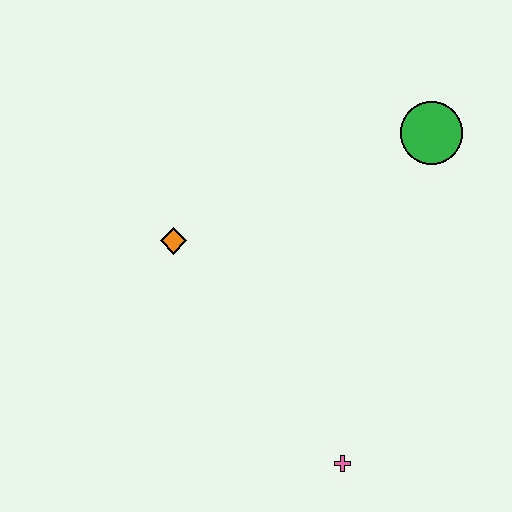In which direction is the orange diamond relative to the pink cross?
The orange diamond is above the pink cross.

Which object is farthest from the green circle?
The pink cross is farthest from the green circle.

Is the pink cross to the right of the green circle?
No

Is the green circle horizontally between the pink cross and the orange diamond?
No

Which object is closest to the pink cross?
The orange diamond is closest to the pink cross.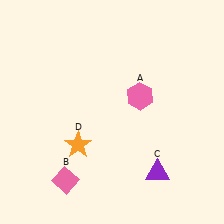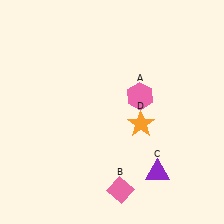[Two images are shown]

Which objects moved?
The objects that moved are: the pink diamond (B), the orange star (D).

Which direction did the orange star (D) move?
The orange star (D) moved right.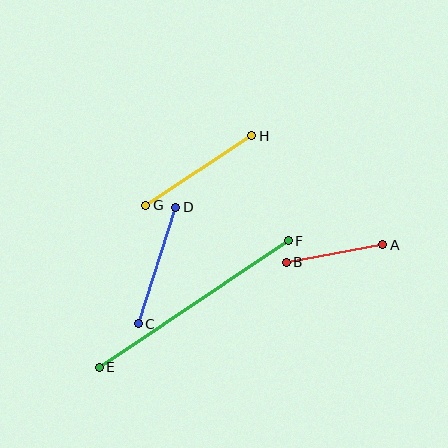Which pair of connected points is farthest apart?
Points E and F are farthest apart.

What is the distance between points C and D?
The distance is approximately 123 pixels.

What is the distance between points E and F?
The distance is approximately 227 pixels.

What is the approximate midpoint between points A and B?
The midpoint is at approximately (334, 254) pixels.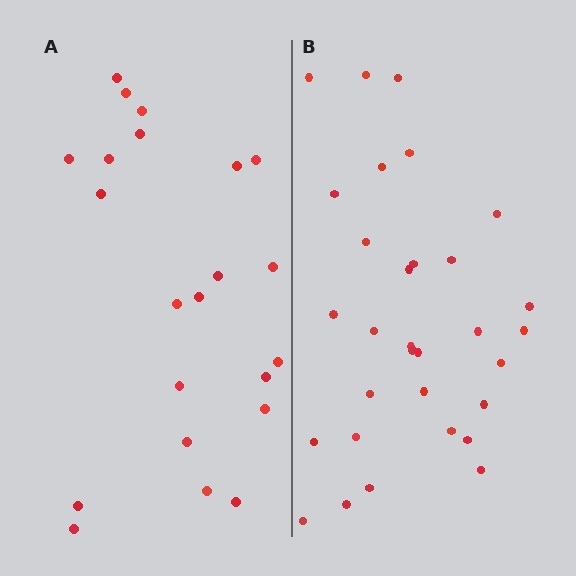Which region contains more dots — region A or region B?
Region B (the right region) has more dots.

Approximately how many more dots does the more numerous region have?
Region B has roughly 8 or so more dots than region A.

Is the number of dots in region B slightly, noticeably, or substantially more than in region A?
Region B has noticeably more, but not dramatically so. The ratio is roughly 1.4 to 1.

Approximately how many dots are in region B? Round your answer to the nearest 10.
About 30 dots. (The exact count is 31, which rounds to 30.)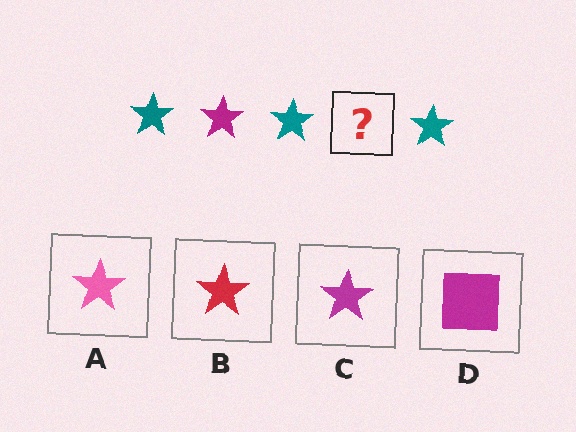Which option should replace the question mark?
Option C.